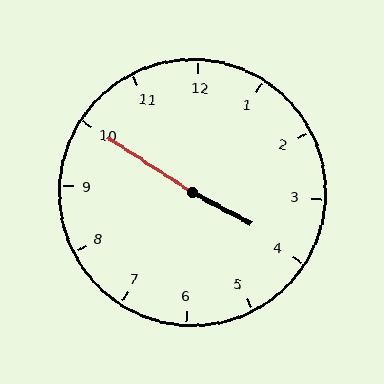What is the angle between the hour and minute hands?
Approximately 175 degrees.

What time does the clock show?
3:50.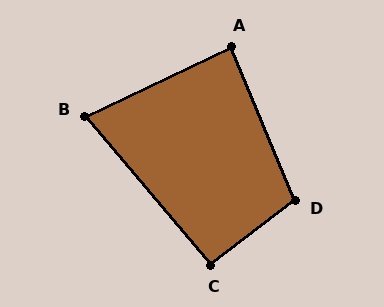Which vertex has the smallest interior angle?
B, at approximately 75 degrees.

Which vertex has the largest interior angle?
D, at approximately 105 degrees.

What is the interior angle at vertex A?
Approximately 87 degrees (approximately right).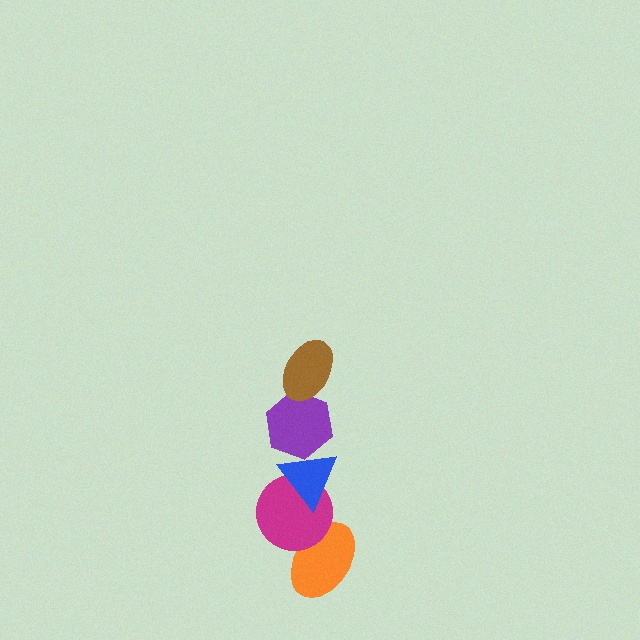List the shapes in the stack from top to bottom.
From top to bottom: the brown ellipse, the purple hexagon, the blue triangle, the magenta circle, the orange ellipse.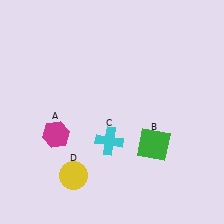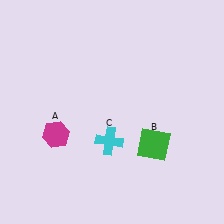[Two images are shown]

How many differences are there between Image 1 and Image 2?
There is 1 difference between the two images.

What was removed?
The yellow circle (D) was removed in Image 2.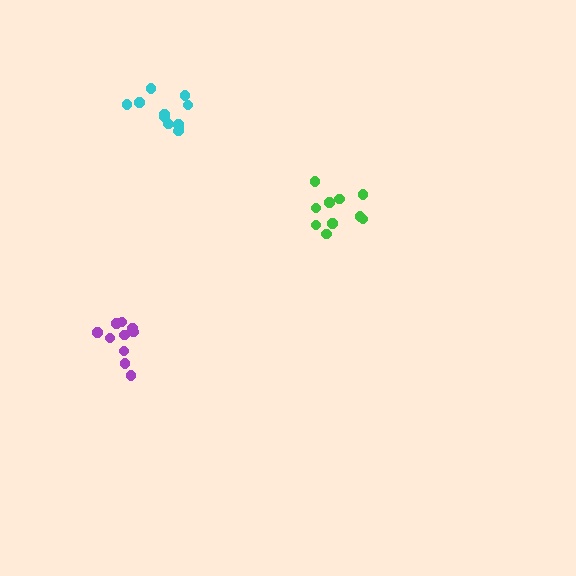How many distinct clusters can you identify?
There are 3 distinct clusters.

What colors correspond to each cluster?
The clusters are colored: green, purple, cyan.